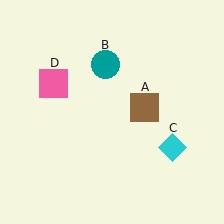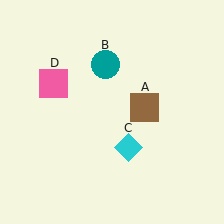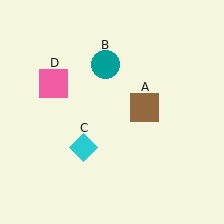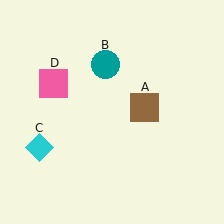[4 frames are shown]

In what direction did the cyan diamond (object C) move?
The cyan diamond (object C) moved left.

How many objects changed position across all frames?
1 object changed position: cyan diamond (object C).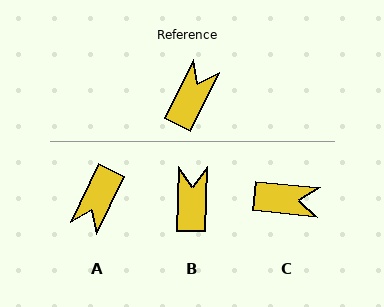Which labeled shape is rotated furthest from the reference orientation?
A, about 179 degrees away.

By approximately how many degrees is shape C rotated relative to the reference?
Approximately 70 degrees clockwise.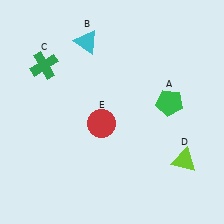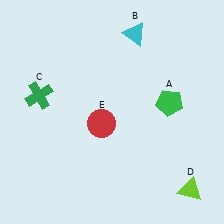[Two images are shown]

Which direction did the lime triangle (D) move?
The lime triangle (D) moved down.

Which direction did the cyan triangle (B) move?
The cyan triangle (B) moved right.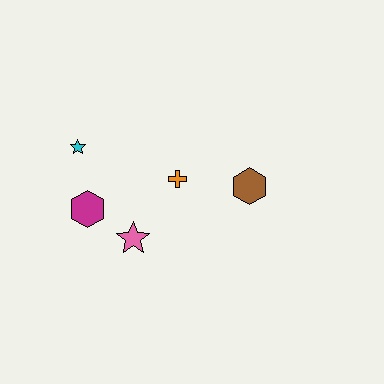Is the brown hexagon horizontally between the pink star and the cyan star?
No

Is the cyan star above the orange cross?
Yes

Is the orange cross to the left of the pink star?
No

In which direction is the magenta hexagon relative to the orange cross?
The magenta hexagon is to the left of the orange cross.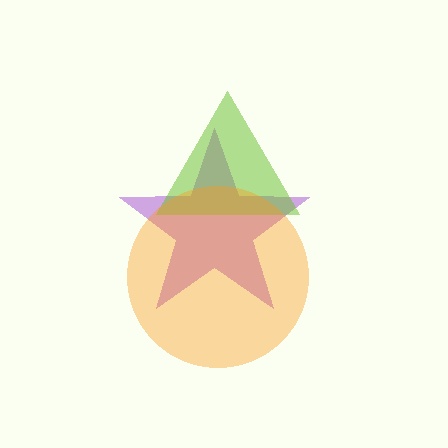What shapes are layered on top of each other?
The layered shapes are: a purple star, a lime triangle, an orange circle.